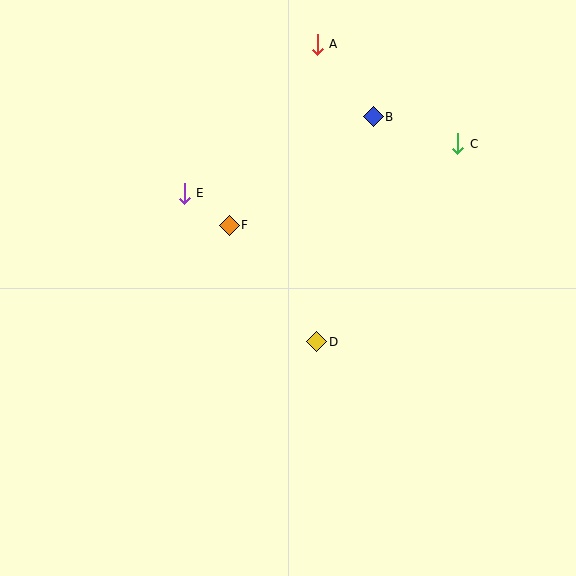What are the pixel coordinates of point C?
Point C is at (458, 144).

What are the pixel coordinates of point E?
Point E is at (184, 193).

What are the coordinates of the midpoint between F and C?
The midpoint between F and C is at (343, 184).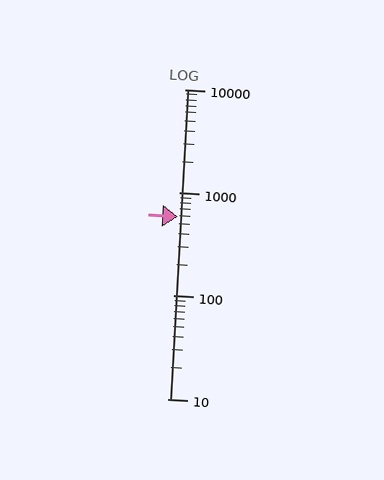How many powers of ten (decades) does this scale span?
The scale spans 3 decades, from 10 to 10000.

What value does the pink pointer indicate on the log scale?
The pointer indicates approximately 590.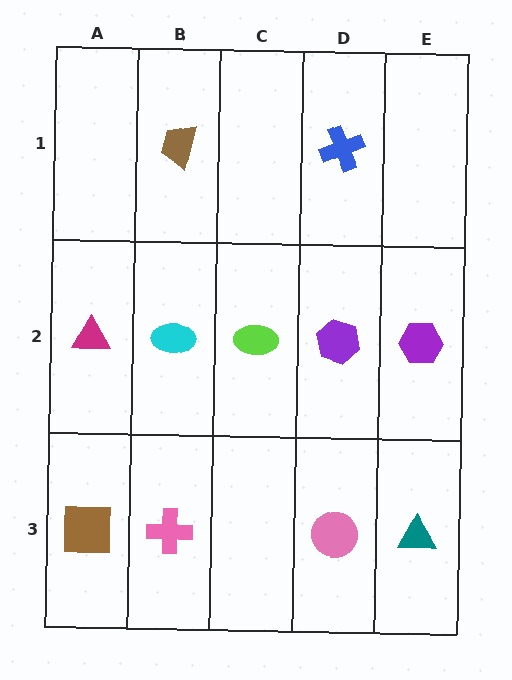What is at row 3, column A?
A brown square.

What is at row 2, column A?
A magenta triangle.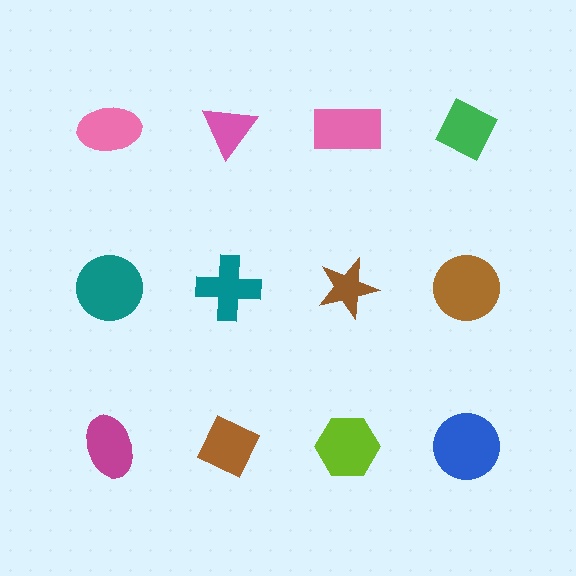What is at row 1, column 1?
A pink ellipse.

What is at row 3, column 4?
A blue circle.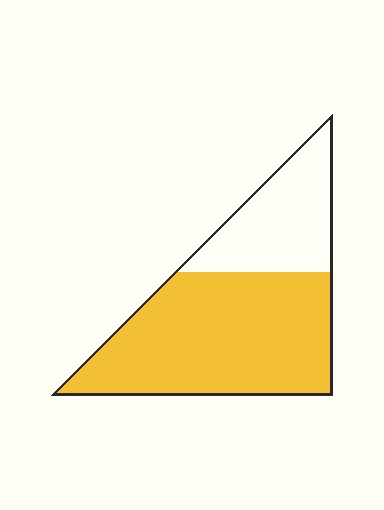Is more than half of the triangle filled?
Yes.